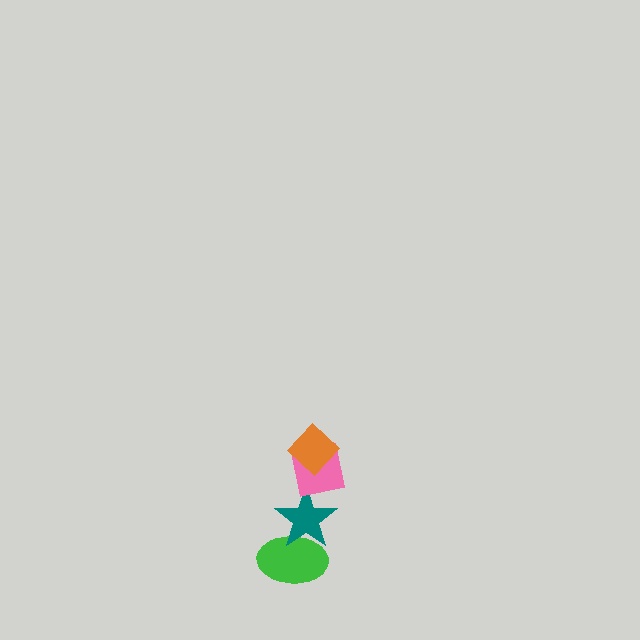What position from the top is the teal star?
The teal star is 3rd from the top.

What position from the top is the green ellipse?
The green ellipse is 4th from the top.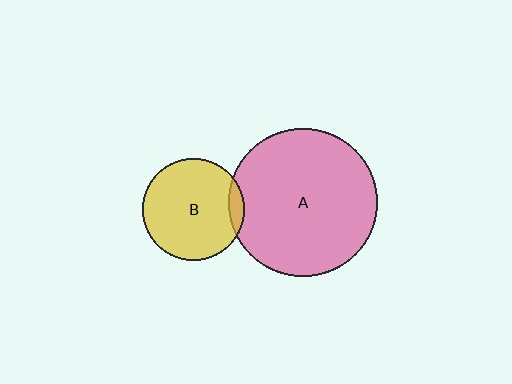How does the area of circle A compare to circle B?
Approximately 2.1 times.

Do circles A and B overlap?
Yes.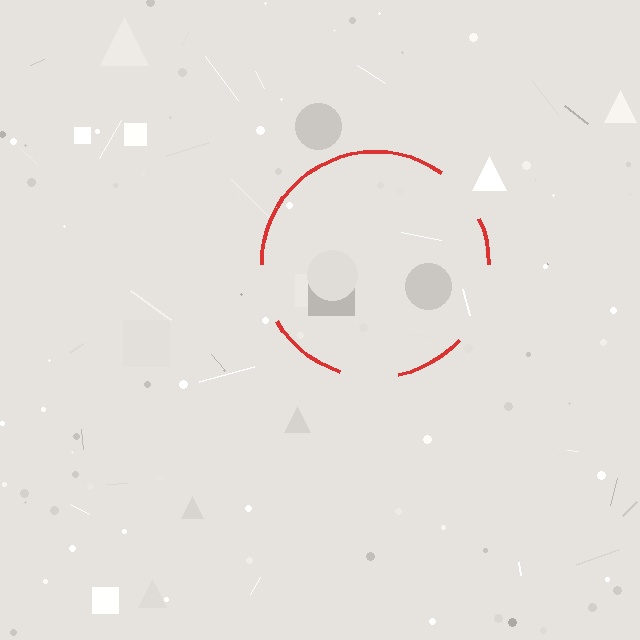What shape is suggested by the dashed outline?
The dashed outline suggests a circle.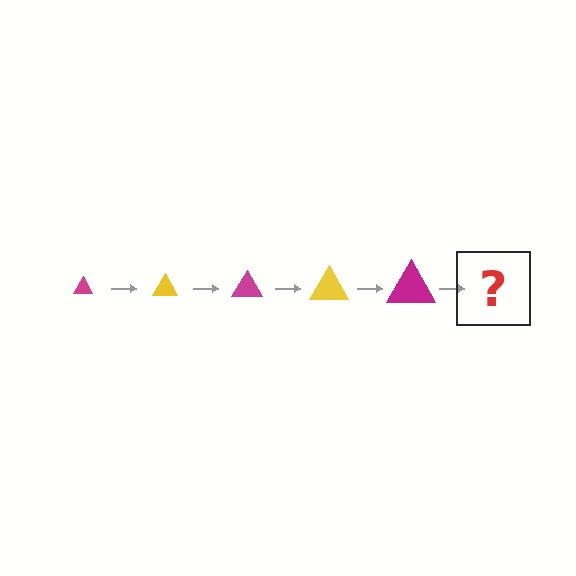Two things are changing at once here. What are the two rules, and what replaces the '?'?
The two rules are that the triangle grows larger each step and the color cycles through magenta and yellow. The '?' should be a yellow triangle, larger than the previous one.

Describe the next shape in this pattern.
It should be a yellow triangle, larger than the previous one.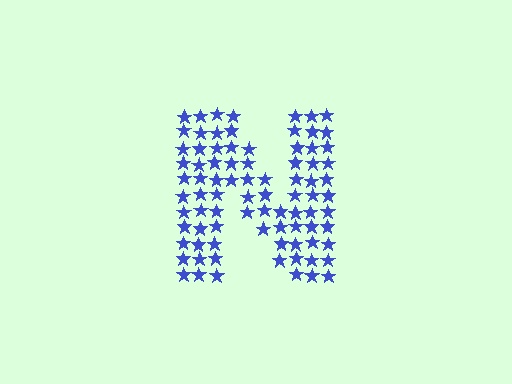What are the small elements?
The small elements are stars.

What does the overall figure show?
The overall figure shows the letter N.